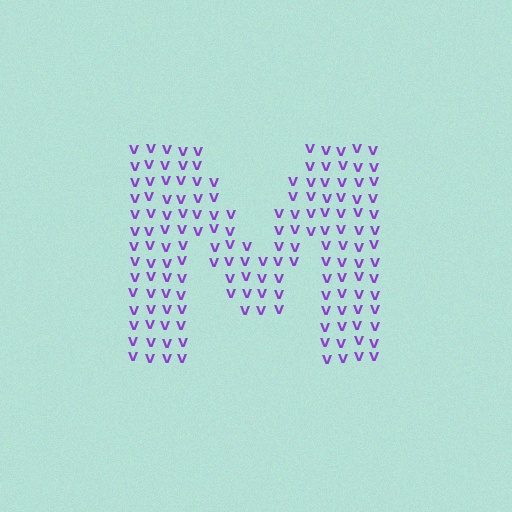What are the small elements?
The small elements are letter V's.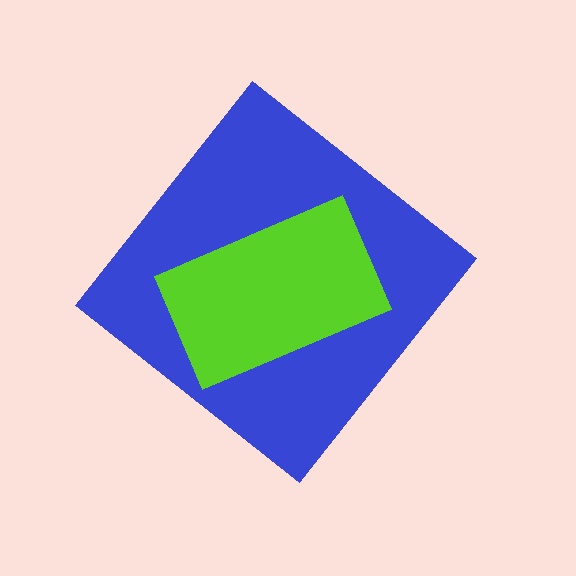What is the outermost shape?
The blue diamond.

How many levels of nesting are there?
2.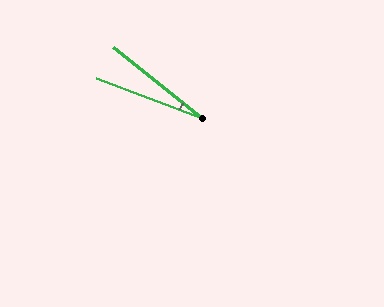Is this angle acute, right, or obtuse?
It is acute.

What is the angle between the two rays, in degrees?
Approximately 18 degrees.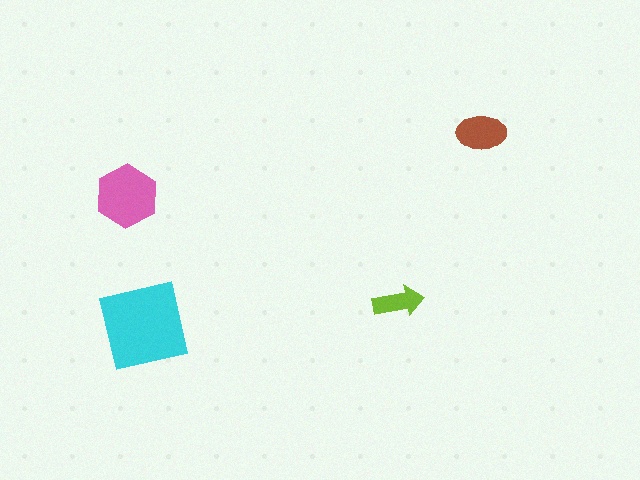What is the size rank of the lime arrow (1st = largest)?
4th.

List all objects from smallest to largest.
The lime arrow, the brown ellipse, the pink hexagon, the cyan square.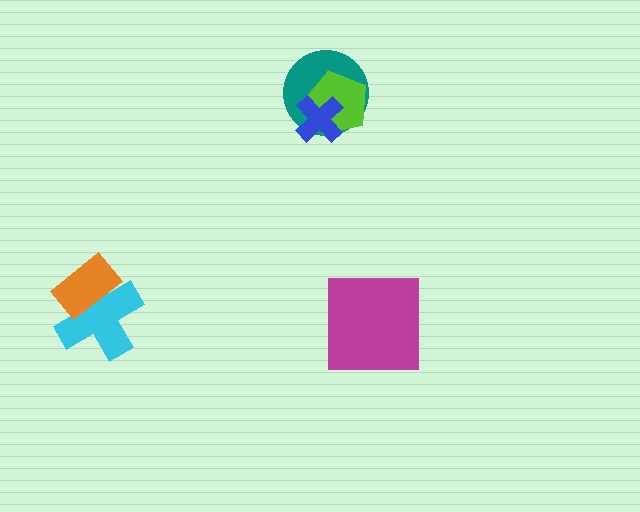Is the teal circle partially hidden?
Yes, it is partially covered by another shape.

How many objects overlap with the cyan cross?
1 object overlaps with the cyan cross.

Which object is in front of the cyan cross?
The orange rectangle is in front of the cyan cross.